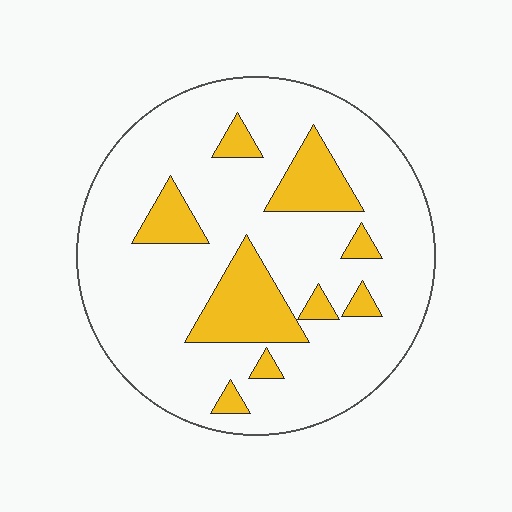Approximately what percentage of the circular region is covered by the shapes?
Approximately 20%.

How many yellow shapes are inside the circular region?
9.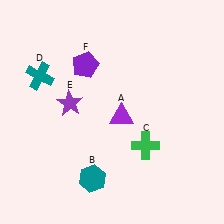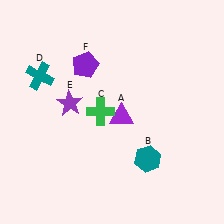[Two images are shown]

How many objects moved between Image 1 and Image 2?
2 objects moved between the two images.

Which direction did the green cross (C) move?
The green cross (C) moved left.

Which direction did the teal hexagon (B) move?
The teal hexagon (B) moved right.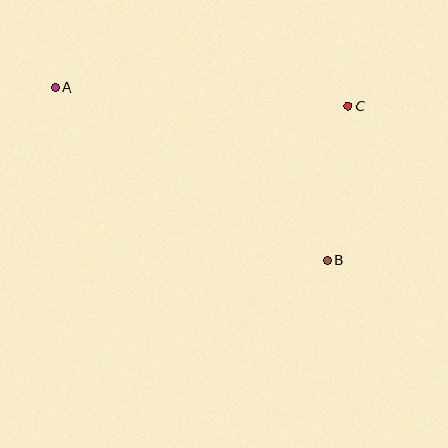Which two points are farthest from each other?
Points A and B are farthest from each other.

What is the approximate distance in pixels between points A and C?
The distance between A and C is approximately 294 pixels.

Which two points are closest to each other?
Points B and C are closest to each other.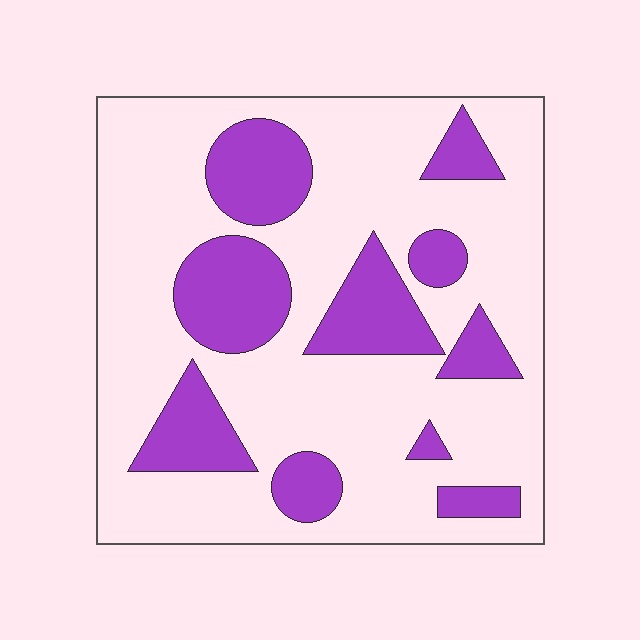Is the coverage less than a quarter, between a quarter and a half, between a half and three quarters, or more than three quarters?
Between a quarter and a half.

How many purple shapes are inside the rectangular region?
10.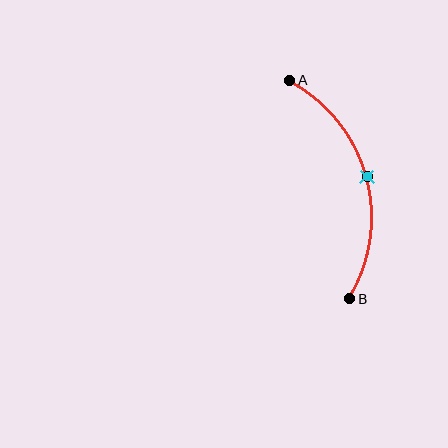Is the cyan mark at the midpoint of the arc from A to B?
Yes. The cyan mark lies on the arc at equal arc-length from both A and B — it is the arc midpoint.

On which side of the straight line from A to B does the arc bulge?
The arc bulges to the right of the straight line connecting A and B.